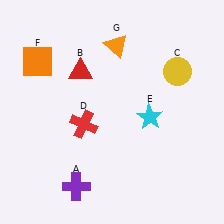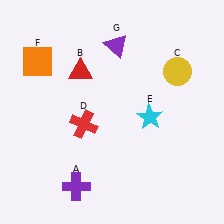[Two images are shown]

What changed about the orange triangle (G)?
In Image 1, G is orange. In Image 2, it changed to purple.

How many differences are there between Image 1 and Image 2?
There is 1 difference between the two images.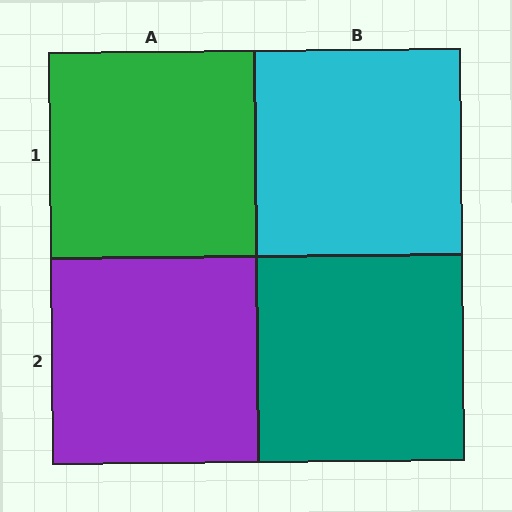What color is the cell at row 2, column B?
Teal.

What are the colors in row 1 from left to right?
Green, cyan.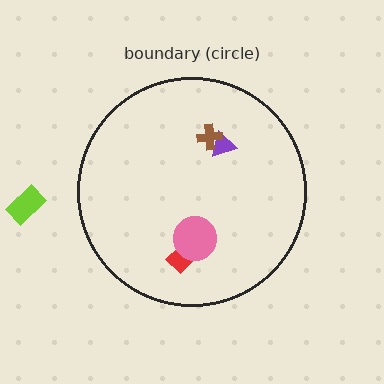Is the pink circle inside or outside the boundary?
Inside.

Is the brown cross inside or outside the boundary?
Inside.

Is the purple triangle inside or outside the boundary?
Inside.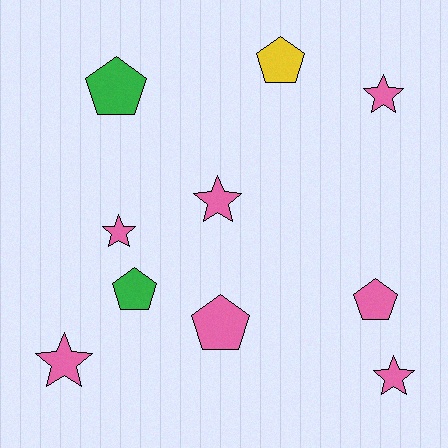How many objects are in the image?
There are 10 objects.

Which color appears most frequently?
Pink, with 7 objects.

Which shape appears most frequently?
Pentagon, with 5 objects.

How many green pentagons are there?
There are 2 green pentagons.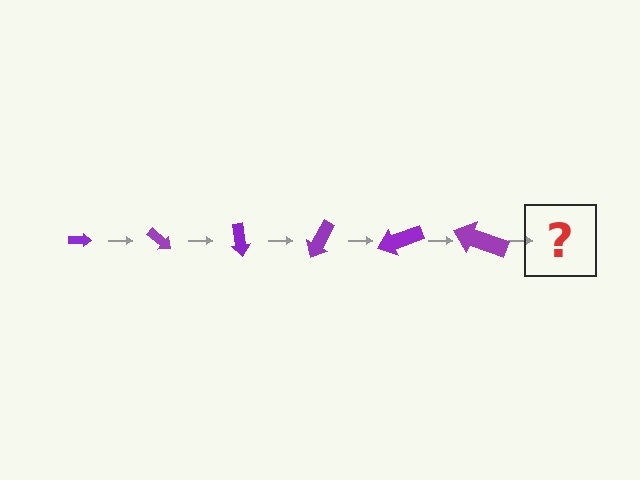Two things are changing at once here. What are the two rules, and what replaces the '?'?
The two rules are that the arrow grows larger each step and it rotates 40 degrees each step. The '?' should be an arrow, larger than the previous one and rotated 240 degrees from the start.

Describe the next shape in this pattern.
It should be an arrow, larger than the previous one and rotated 240 degrees from the start.